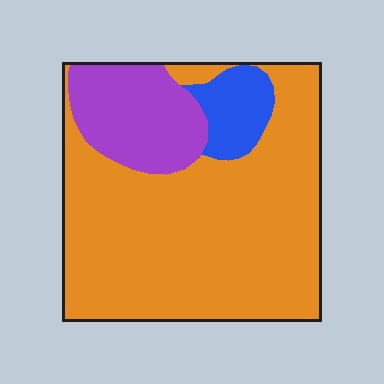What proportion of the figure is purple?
Purple takes up between a sixth and a third of the figure.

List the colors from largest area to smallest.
From largest to smallest: orange, purple, blue.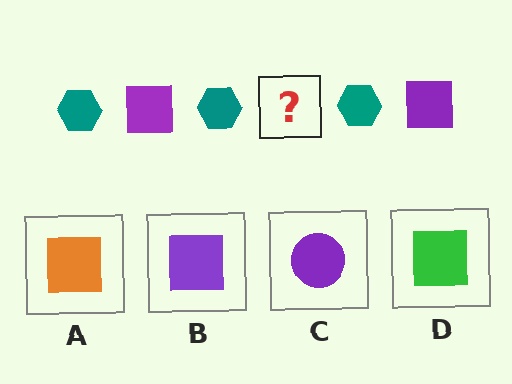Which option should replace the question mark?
Option B.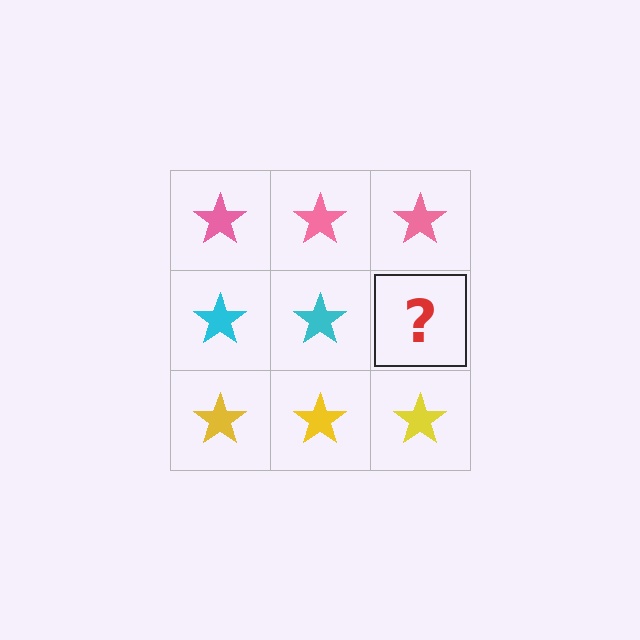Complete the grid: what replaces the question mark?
The question mark should be replaced with a cyan star.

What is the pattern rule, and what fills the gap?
The rule is that each row has a consistent color. The gap should be filled with a cyan star.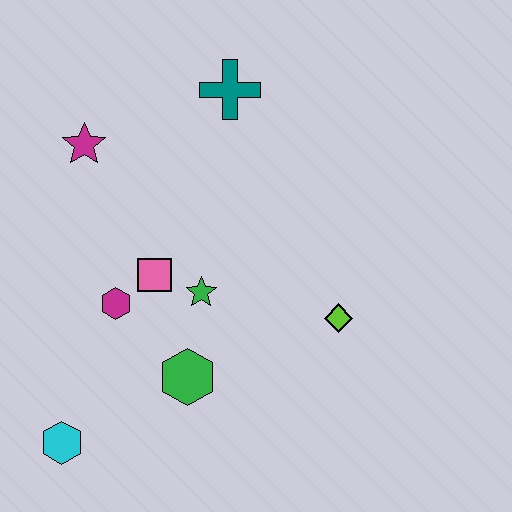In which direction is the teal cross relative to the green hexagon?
The teal cross is above the green hexagon.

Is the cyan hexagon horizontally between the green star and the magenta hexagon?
No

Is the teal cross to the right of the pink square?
Yes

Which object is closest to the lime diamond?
The green star is closest to the lime diamond.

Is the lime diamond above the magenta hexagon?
No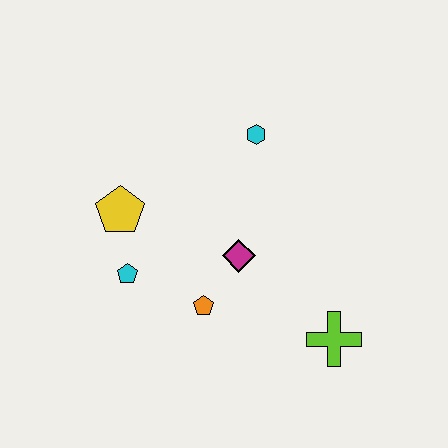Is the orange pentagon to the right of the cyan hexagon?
No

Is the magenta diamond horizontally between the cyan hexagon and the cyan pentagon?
Yes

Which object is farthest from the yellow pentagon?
The lime cross is farthest from the yellow pentagon.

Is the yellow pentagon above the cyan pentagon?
Yes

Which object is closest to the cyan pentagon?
The yellow pentagon is closest to the cyan pentagon.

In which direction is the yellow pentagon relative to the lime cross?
The yellow pentagon is to the left of the lime cross.